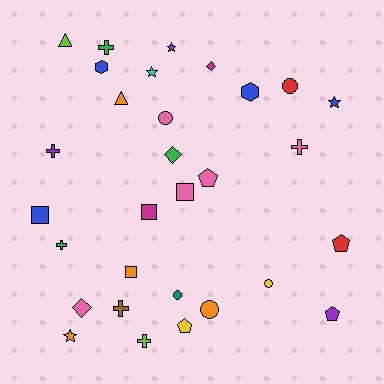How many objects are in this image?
There are 30 objects.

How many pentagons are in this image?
There are 4 pentagons.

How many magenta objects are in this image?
There are 2 magenta objects.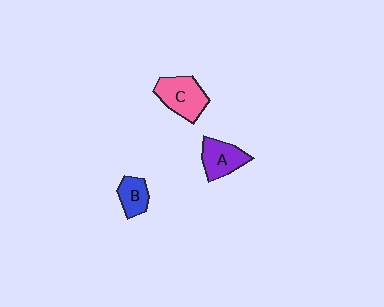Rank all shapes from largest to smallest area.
From largest to smallest: C (pink), A (purple), B (blue).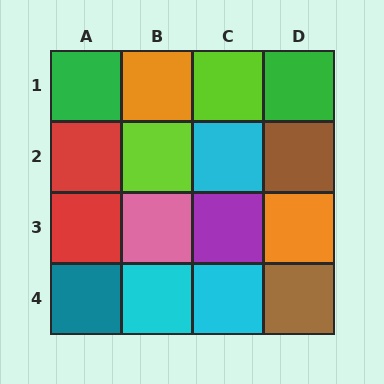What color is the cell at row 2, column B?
Lime.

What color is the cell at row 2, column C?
Cyan.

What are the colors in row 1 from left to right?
Green, orange, lime, green.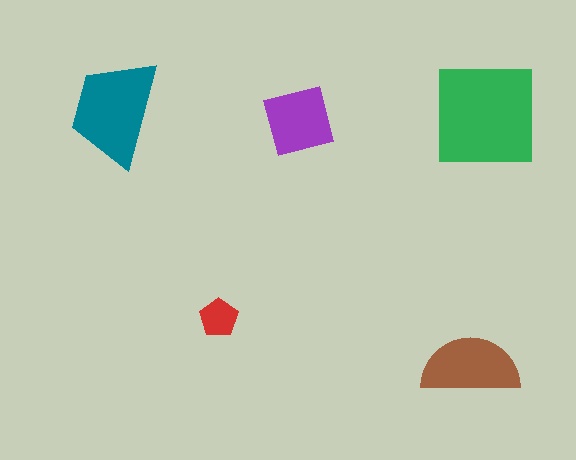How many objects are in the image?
There are 5 objects in the image.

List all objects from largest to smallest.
The green square, the teal trapezoid, the brown semicircle, the purple square, the red pentagon.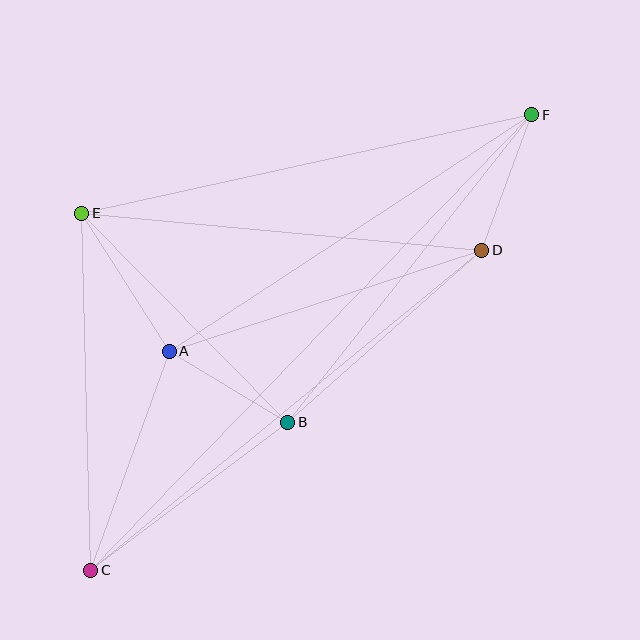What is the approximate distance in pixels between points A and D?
The distance between A and D is approximately 328 pixels.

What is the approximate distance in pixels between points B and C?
The distance between B and C is approximately 246 pixels.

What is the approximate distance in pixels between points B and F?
The distance between B and F is approximately 393 pixels.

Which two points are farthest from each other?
Points C and F are farthest from each other.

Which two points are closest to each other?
Points A and B are closest to each other.